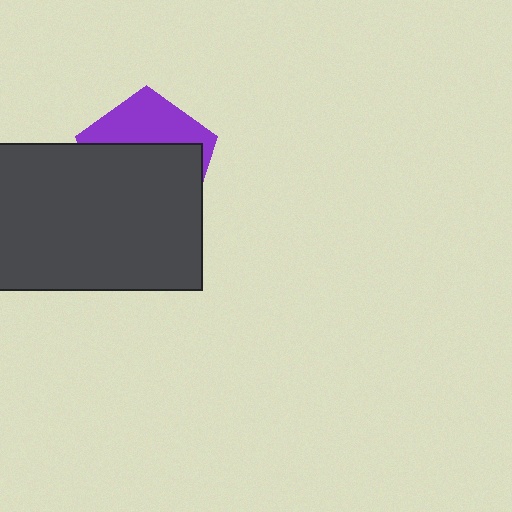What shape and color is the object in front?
The object in front is a dark gray rectangle.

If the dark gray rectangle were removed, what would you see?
You would see the complete purple pentagon.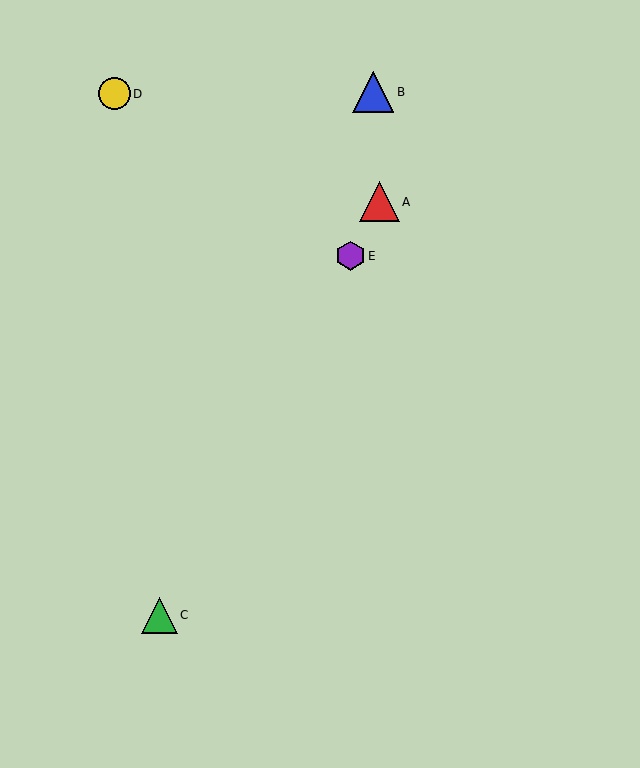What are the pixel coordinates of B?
Object B is at (373, 92).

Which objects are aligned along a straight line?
Objects A, C, E are aligned along a straight line.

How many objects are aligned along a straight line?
3 objects (A, C, E) are aligned along a straight line.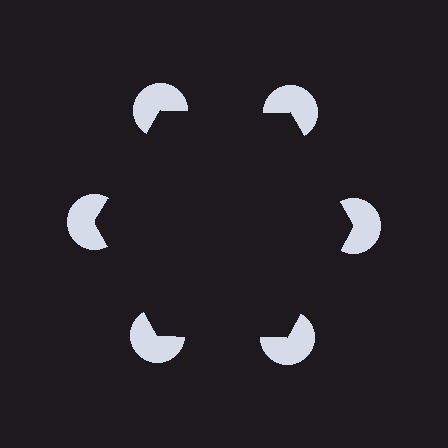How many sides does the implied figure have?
6 sides.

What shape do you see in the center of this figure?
An illusory hexagon — its edges are inferred from the aligned wedge cuts in the pac-man discs, not physically drawn.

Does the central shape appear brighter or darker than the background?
It typically appears slightly darker than the background, even though no actual brightness change is drawn.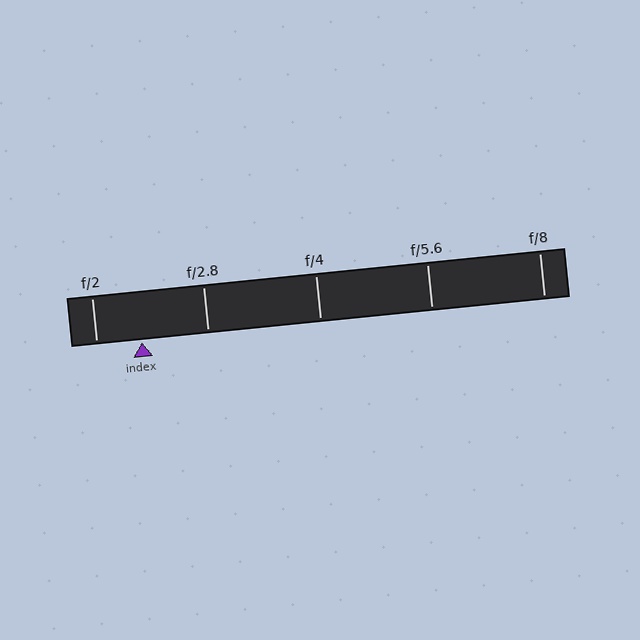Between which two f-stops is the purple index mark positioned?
The index mark is between f/2 and f/2.8.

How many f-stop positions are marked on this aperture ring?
There are 5 f-stop positions marked.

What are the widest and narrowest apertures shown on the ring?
The widest aperture shown is f/2 and the narrowest is f/8.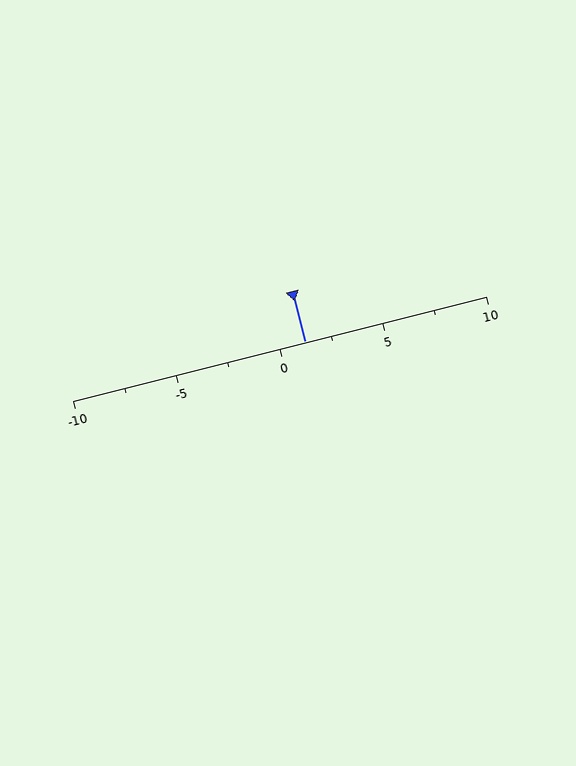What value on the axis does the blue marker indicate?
The marker indicates approximately 1.2.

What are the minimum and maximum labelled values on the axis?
The axis runs from -10 to 10.